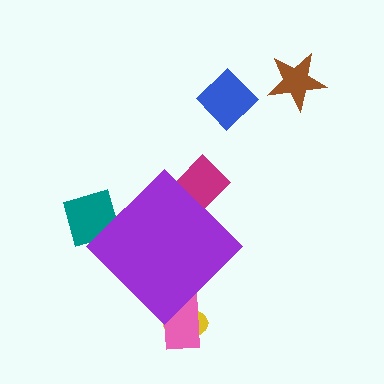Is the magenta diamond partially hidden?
Yes, the magenta diamond is partially hidden behind the purple diamond.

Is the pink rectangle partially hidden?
Yes, the pink rectangle is partially hidden behind the purple diamond.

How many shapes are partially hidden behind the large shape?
4 shapes are partially hidden.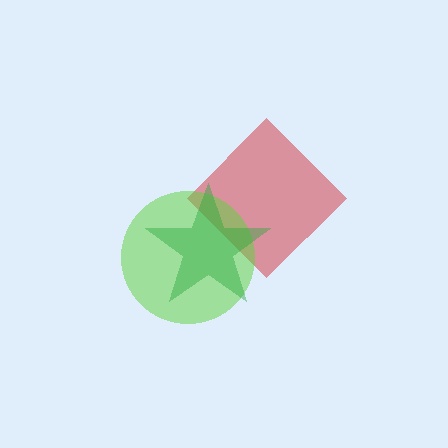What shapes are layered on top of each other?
The layered shapes are: a red diamond, a lime circle, a green star.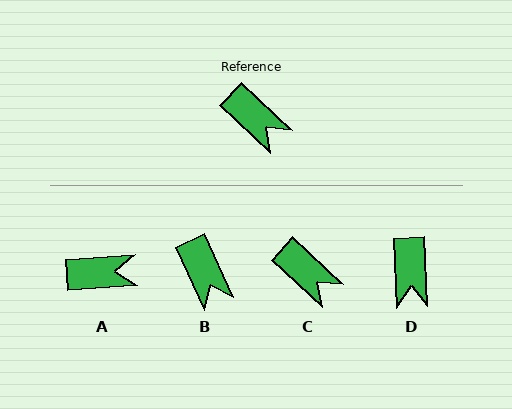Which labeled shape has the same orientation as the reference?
C.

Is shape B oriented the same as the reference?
No, it is off by about 23 degrees.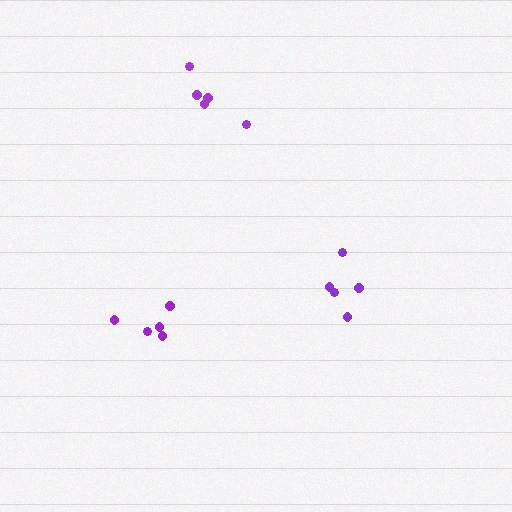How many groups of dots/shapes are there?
There are 3 groups.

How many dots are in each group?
Group 1: 5 dots, Group 2: 5 dots, Group 3: 5 dots (15 total).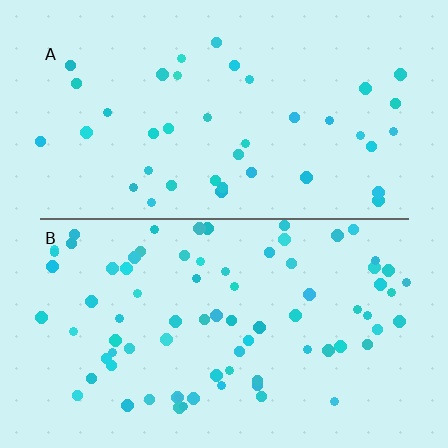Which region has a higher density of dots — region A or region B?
B (the bottom).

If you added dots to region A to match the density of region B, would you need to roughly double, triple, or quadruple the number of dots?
Approximately double.